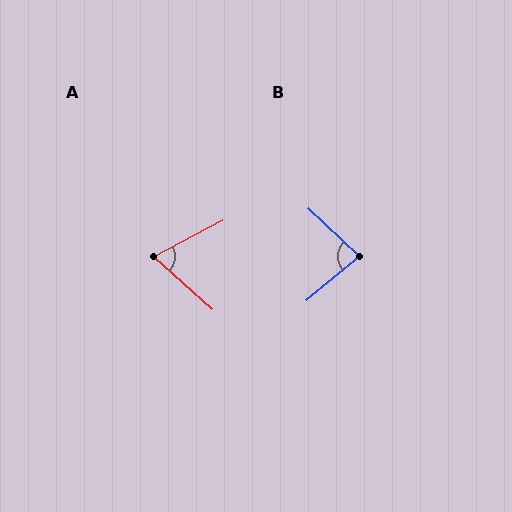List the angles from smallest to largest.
A (69°), B (83°).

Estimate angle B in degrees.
Approximately 83 degrees.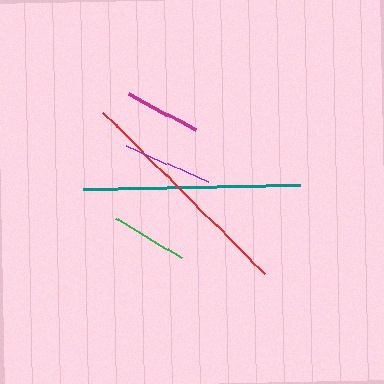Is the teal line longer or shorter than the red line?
The red line is longer than the teal line.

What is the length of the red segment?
The red segment is approximately 228 pixels long.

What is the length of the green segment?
The green segment is approximately 77 pixels long.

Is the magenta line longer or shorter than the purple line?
The purple line is longer than the magenta line.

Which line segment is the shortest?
The magenta line is the shortest at approximately 75 pixels.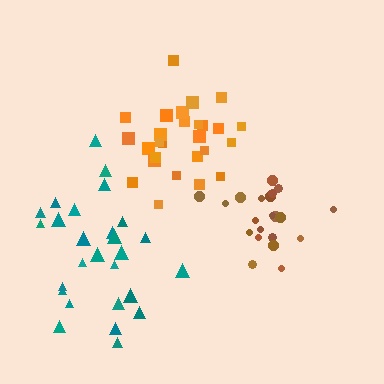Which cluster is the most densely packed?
Orange.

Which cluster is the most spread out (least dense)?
Teal.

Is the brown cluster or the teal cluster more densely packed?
Brown.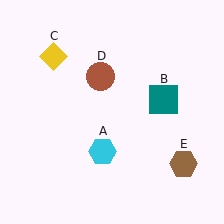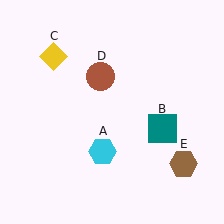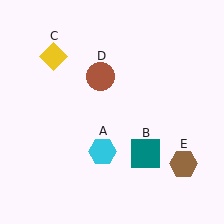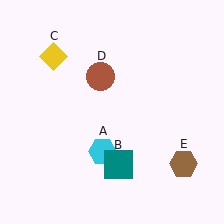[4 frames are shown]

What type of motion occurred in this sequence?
The teal square (object B) rotated clockwise around the center of the scene.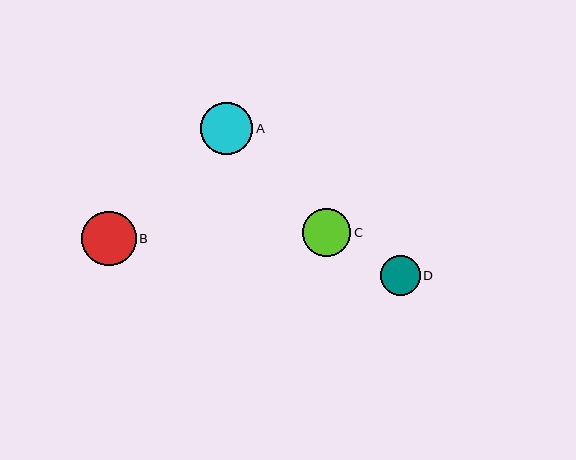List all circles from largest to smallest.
From largest to smallest: B, A, C, D.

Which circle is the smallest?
Circle D is the smallest with a size of approximately 40 pixels.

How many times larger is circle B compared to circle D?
Circle B is approximately 1.4 times the size of circle D.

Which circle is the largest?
Circle B is the largest with a size of approximately 54 pixels.